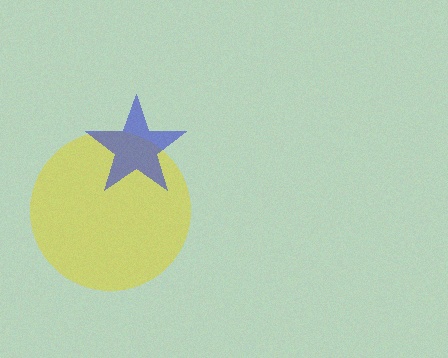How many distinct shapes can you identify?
There are 2 distinct shapes: a yellow circle, a blue star.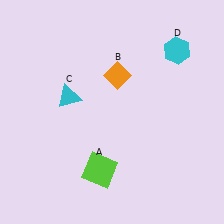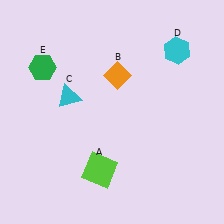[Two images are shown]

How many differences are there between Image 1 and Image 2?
There is 1 difference between the two images.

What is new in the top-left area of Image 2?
A green hexagon (E) was added in the top-left area of Image 2.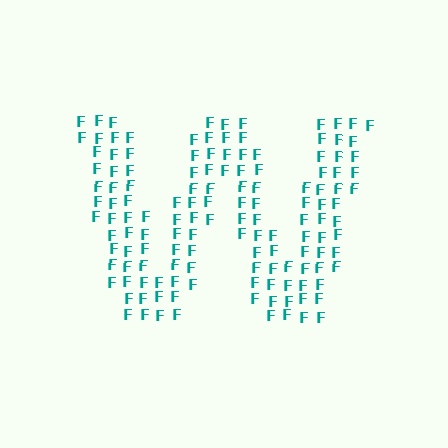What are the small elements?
The small elements are letter F's.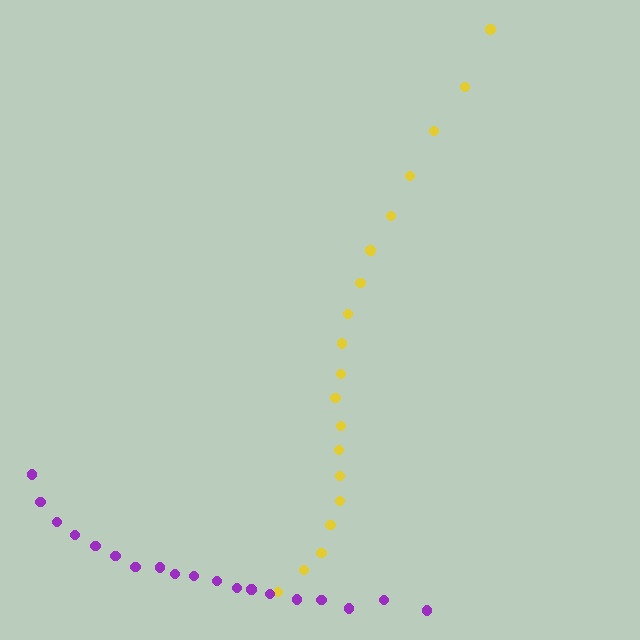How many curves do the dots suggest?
There are 2 distinct paths.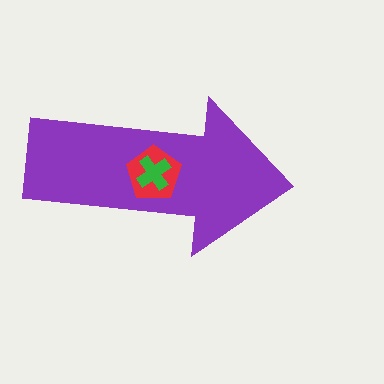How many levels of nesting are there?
3.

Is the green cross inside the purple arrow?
Yes.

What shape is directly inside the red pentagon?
The green cross.